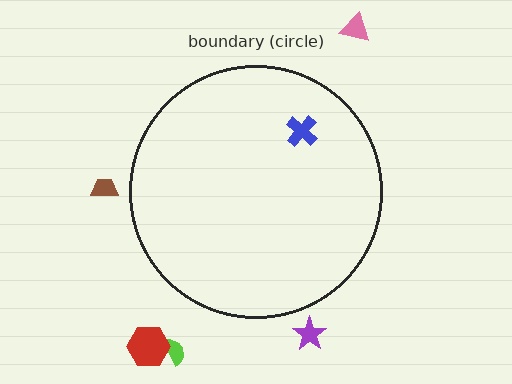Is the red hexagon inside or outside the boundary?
Outside.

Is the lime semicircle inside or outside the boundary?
Outside.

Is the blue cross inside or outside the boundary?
Inside.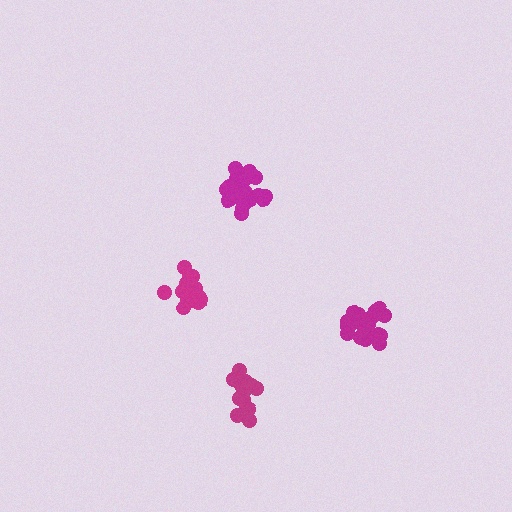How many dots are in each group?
Group 1: 21 dots, Group 2: 15 dots, Group 3: 18 dots, Group 4: 21 dots (75 total).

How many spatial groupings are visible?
There are 4 spatial groupings.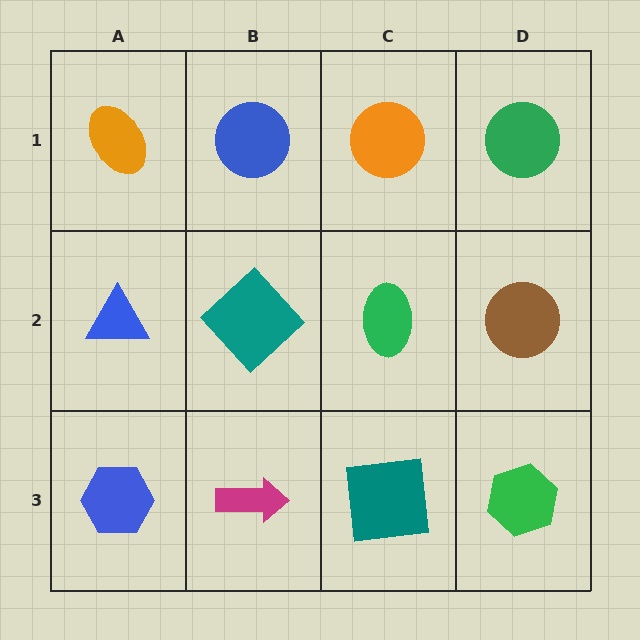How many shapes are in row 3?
4 shapes.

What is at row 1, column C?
An orange circle.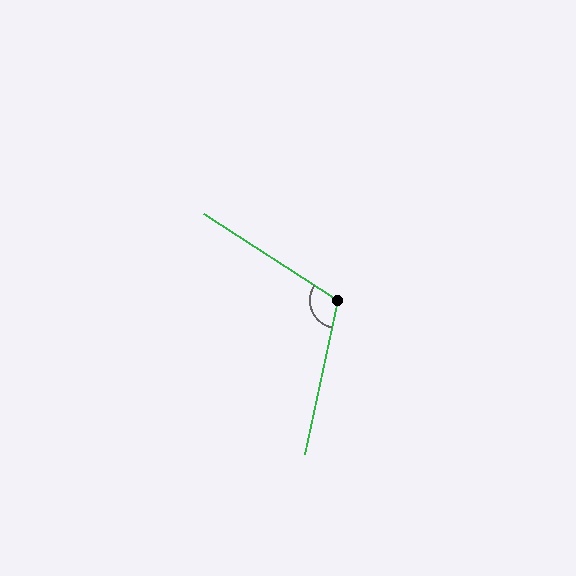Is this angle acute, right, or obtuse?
It is obtuse.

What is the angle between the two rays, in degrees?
Approximately 111 degrees.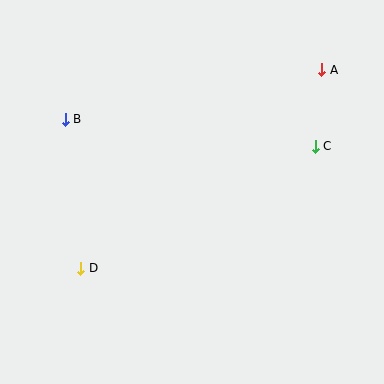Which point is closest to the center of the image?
Point C at (315, 146) is closest to the center.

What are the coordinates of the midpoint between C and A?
The midpoint between C and A is at (319, 108).